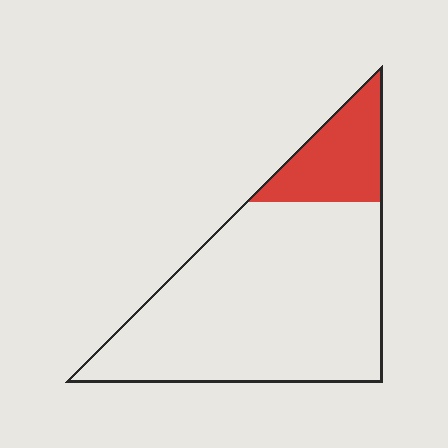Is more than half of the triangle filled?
No.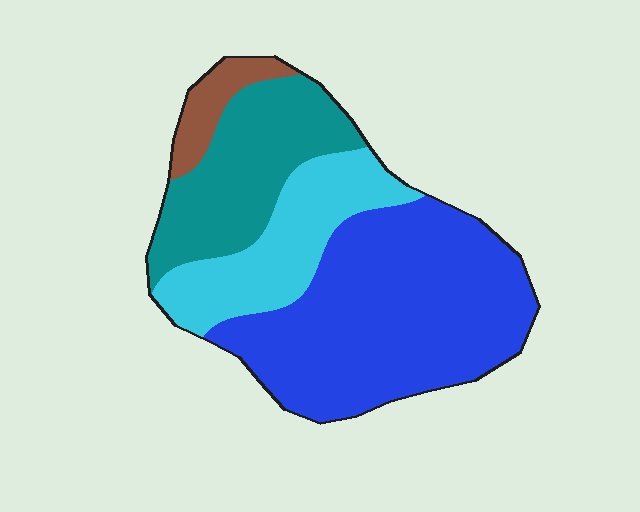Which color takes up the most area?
Blue, at roughly 50%.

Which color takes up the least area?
Brown, at roughly 5%.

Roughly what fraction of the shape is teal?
Teal covers about 25% of the shape.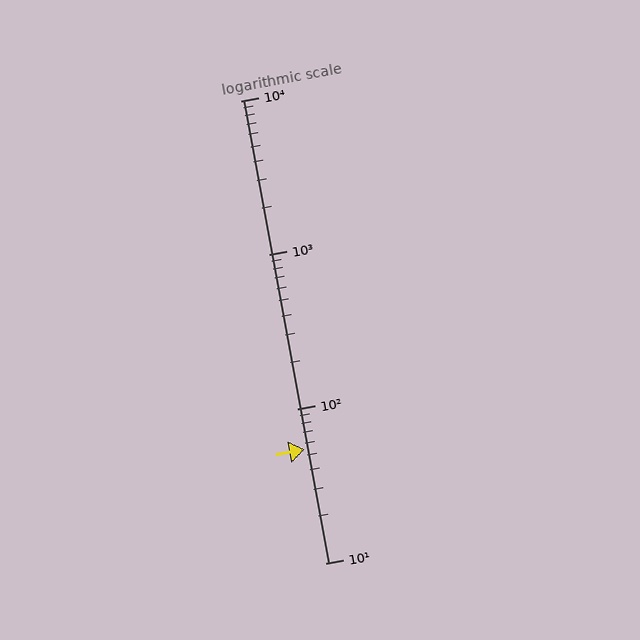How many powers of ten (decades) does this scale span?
The scale spans 3 decades, from 10 to 10000.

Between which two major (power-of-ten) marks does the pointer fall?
The pointer is between 10 and 100.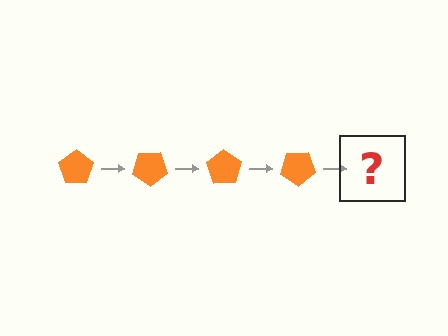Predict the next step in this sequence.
The next step is an orange pentagon rotated 140 degrees.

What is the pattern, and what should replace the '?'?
The pattern is that the pentagon rotates 35 degrees each step. The '?' should be an orange pentagon rotated 140 degrees.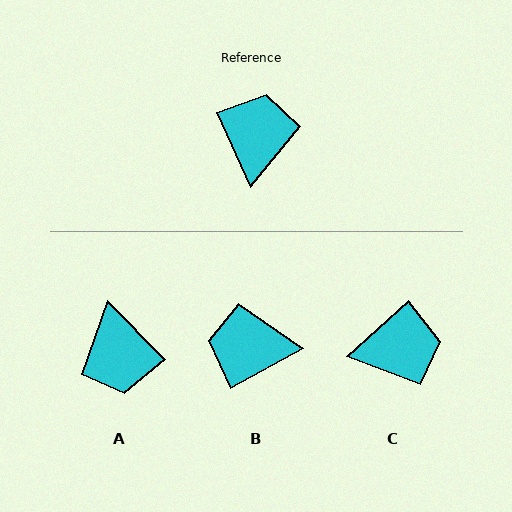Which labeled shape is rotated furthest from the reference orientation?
A, about 160 degrees away.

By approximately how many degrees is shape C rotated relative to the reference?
Approximately 72 degrees clockwise.